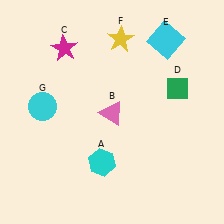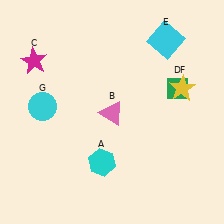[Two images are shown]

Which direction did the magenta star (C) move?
The magenta star (C) moved left.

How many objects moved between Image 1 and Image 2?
2 objects moved between the two images.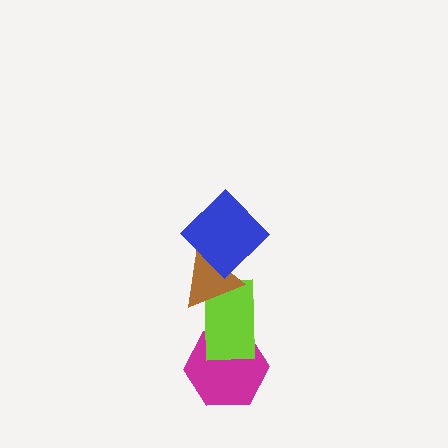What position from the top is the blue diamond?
The blue diamond is 1st from the top.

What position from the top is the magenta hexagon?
The magenta hexagon is 4th from the top.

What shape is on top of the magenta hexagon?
The lime rectangle is on top of the magenta hexagon.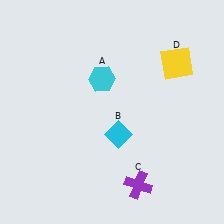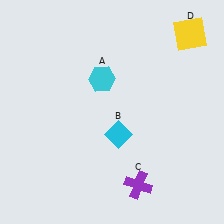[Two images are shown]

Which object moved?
The yellow square (D) moved up.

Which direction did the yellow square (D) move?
The yellow square (D) moved up.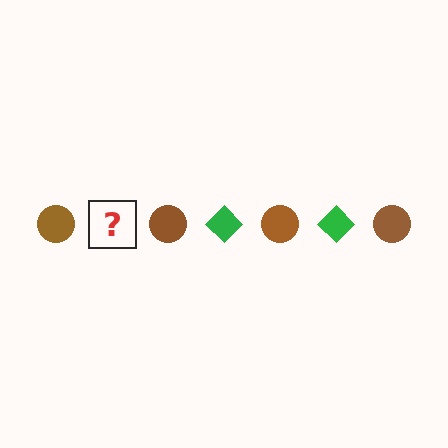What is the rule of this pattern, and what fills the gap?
The rule is that the pattern alternates between brown circle and green diamond. The gap should be filled with a green diamond.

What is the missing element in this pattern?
The missing element is a green diamond.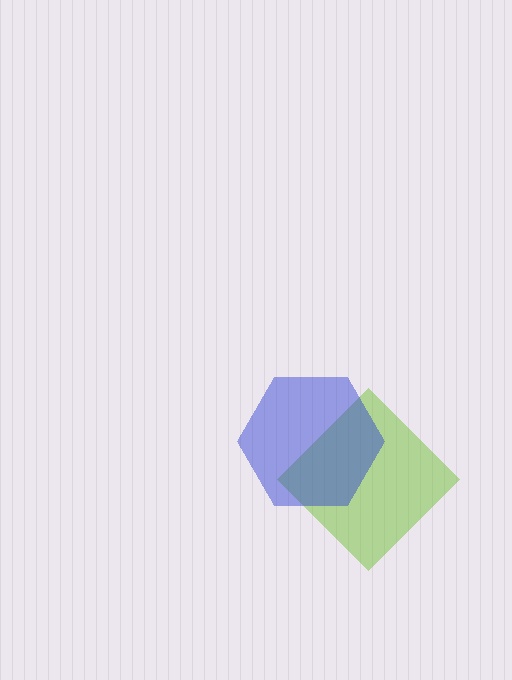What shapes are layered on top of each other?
The layered shapes are: a lime diamond, a blue hexagon.